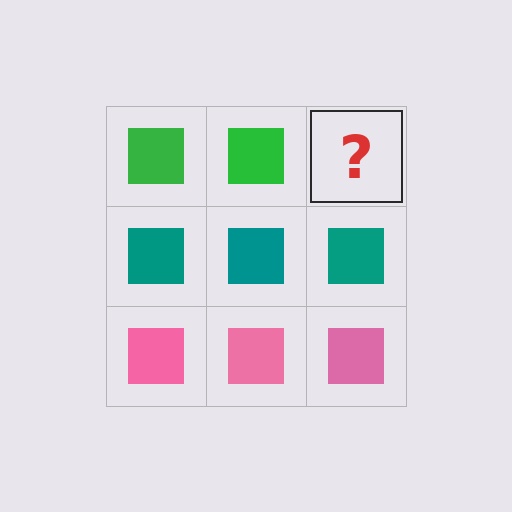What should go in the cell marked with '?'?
The missing cell should contain a green square.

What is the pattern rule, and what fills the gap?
The rule is that each row has a consistent color. The gap should be filled with a green square.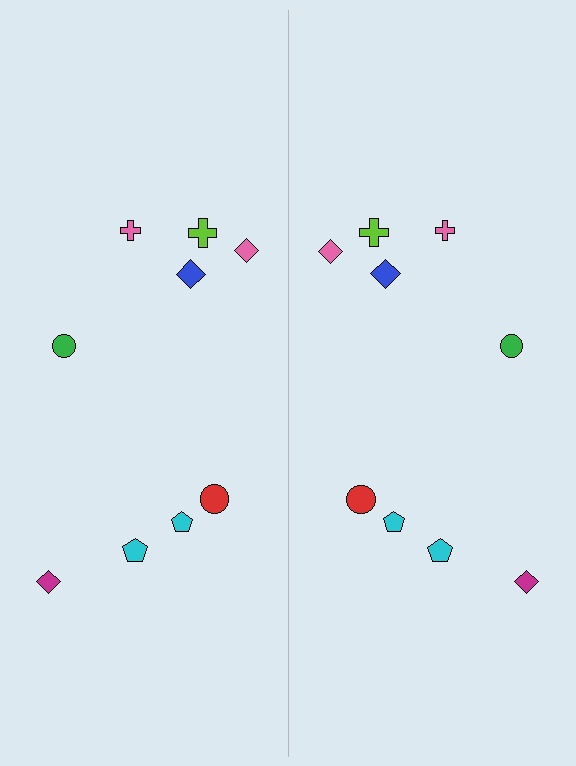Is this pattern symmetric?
Yes, this pattern has bilateral (reflection) symmetry.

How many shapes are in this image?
There are 18 shapes in this image.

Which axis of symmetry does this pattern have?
The pattern has a vertical axis of symmetry running through the center of the image.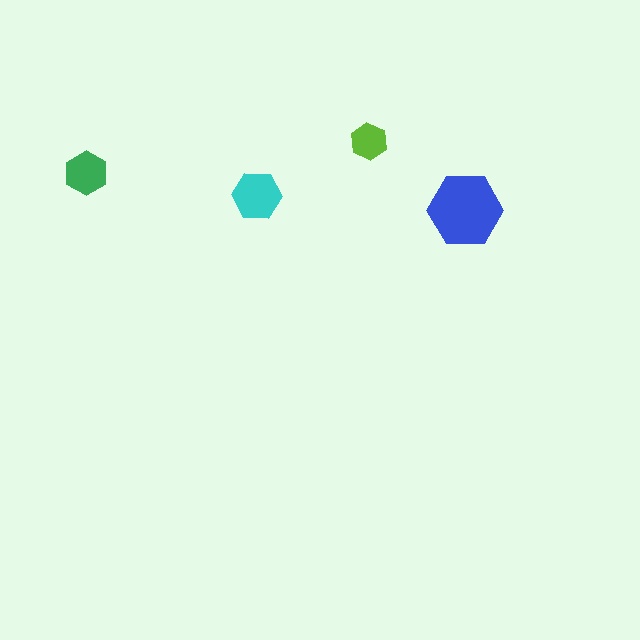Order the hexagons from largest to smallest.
the blue one, the cyan one, the green one, the lime one.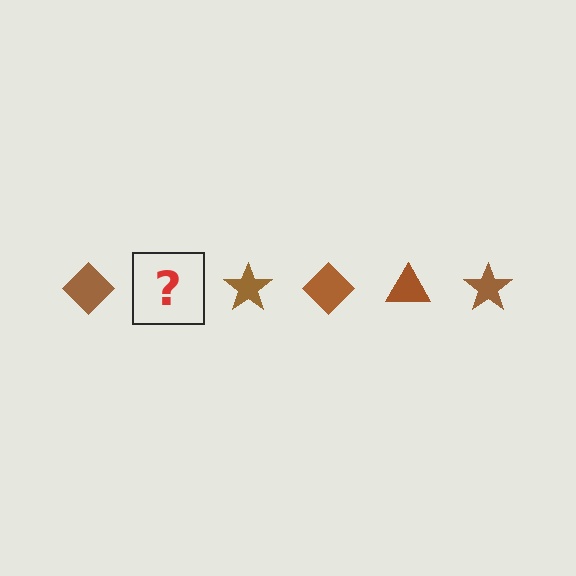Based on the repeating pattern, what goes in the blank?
The blank should be a brown triangle.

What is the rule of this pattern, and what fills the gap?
The rule is that the pattern cycles through diamond, triangle, star shapes in brown. The gap should be filled with a brown triangle.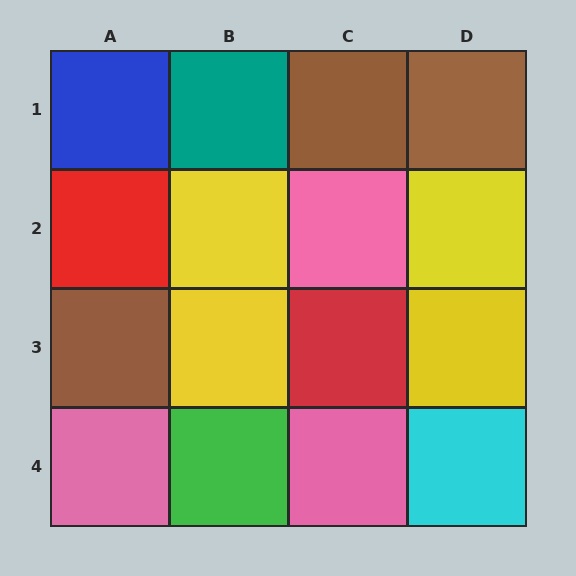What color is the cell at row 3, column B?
Yellow.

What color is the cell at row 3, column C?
Red.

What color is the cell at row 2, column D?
Yellow.